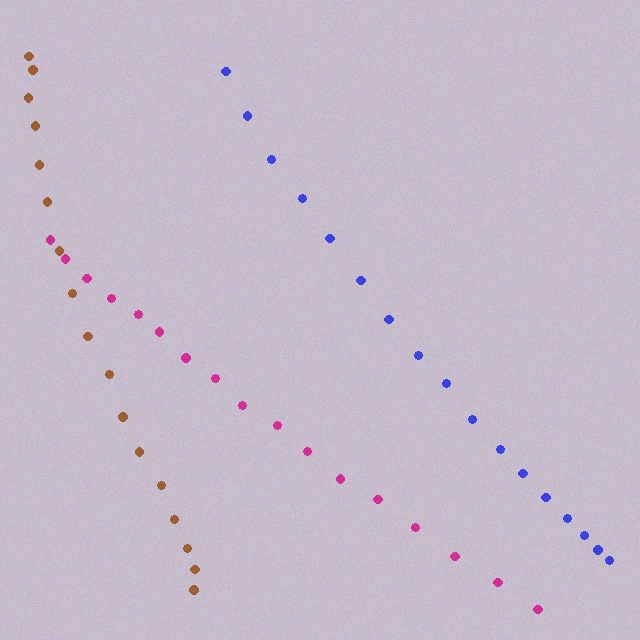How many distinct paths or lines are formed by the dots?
There are 3 distinct paths.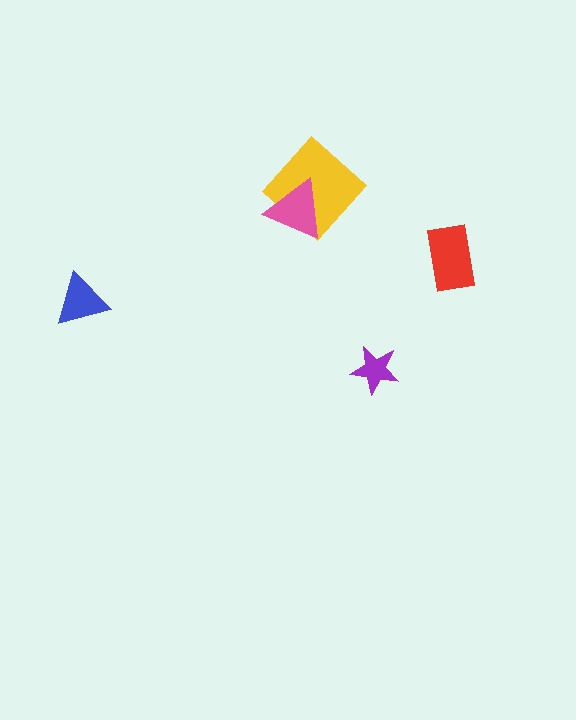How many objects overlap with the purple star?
0 objects overlap with the purple star.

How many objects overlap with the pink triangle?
1 object overlaps with the pink triangle.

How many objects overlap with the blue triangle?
0 objects overlap with the blue triangle.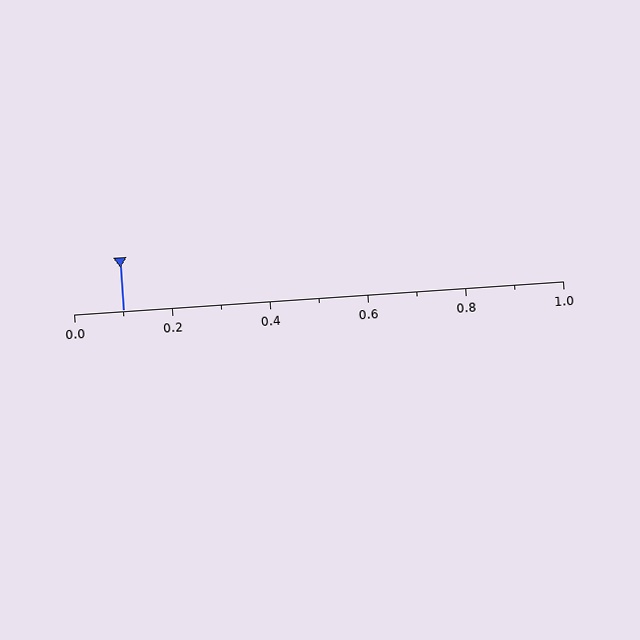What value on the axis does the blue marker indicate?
The marker indicates approximately 0.1.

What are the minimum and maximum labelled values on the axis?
The axis runs from 0.0 to 1.0.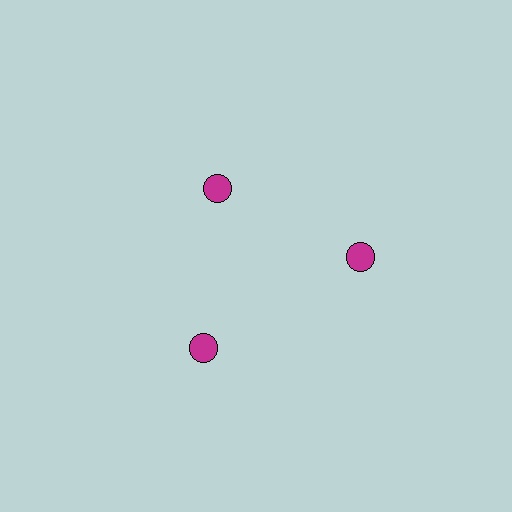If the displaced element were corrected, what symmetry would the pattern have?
It would have 3-fold rotational symmetry — the pattern would map onto itself every 120 degrees.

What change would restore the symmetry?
The symmetry would be restored by moving it outward, back onto the ring so that all 3 circles sit at equal angles and equal distance from the center.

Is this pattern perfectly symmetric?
No. The 3 magenta circles are arranged in a ring, but one element near the 11 o'clock position is pulled inward toward the center, breaking the 3-fold rotational symmetry.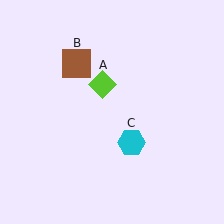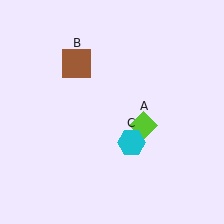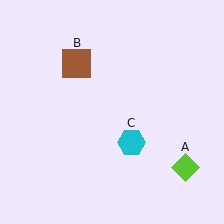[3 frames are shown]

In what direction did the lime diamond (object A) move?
The lime diamond (object A) moved down and to the right.